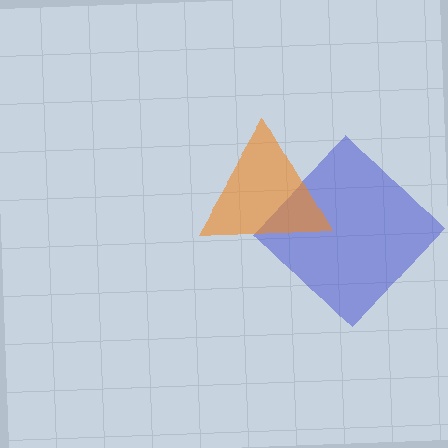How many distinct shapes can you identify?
There are 2 distinct shapes: a blue diamond, an orange triangle.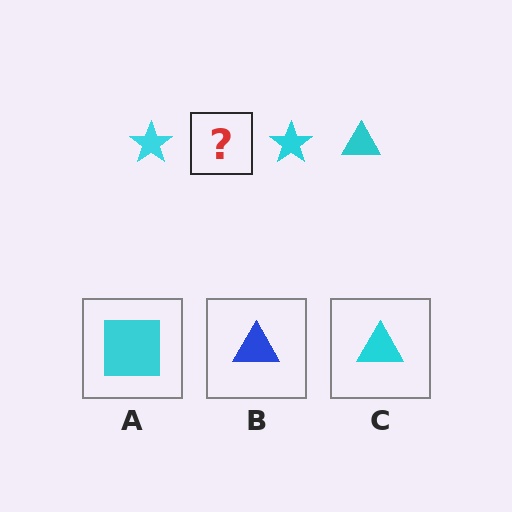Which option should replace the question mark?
Option C.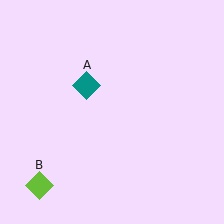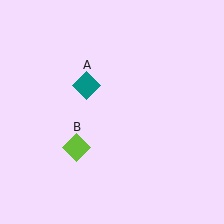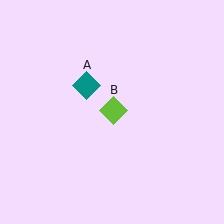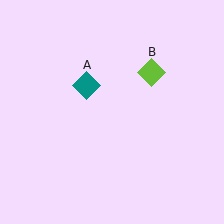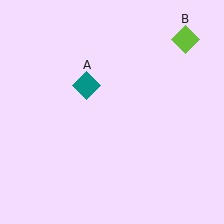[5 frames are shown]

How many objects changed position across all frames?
1 object changed position: lime diamond (object B).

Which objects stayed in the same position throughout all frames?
Teal diamond (object A) remained stationary.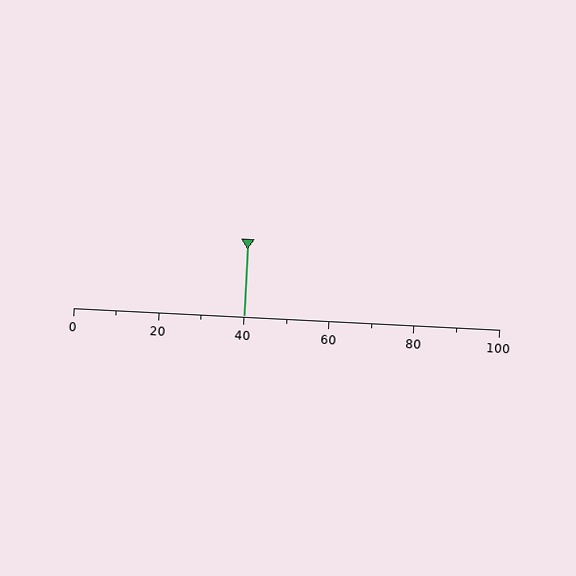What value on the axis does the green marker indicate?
The marker indicates approximately 40.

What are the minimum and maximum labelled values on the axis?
The axis runs from 0 to 100.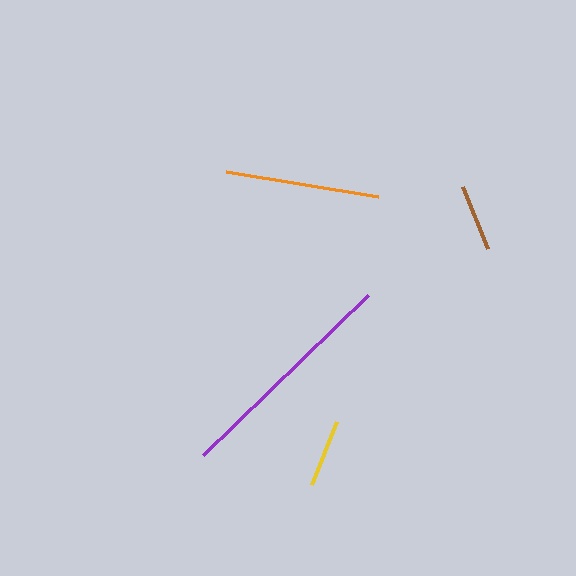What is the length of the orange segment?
The orange segment is approximately 154 pixels long.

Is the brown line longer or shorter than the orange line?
The orange line is longer than the brown line.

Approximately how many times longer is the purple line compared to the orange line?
The purple line is approximately 1.5 times the length of the orange line.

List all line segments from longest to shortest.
From longest to shortest: purple, orange, yellow, brown.